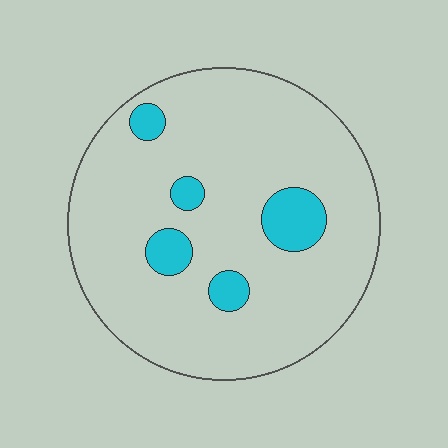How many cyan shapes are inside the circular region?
5.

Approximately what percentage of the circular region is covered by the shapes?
Approximately 10%.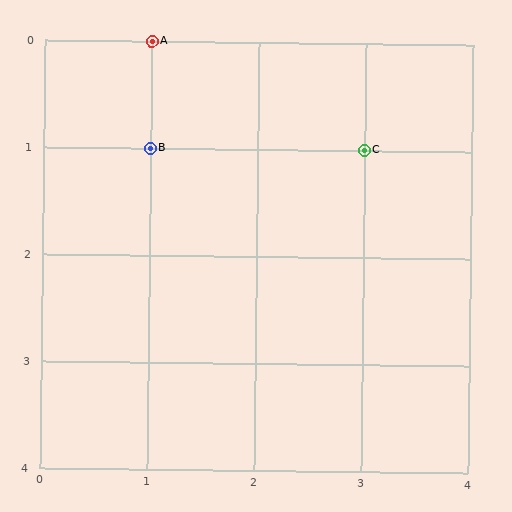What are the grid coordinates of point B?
Point B is at grid coordinates (1, 1).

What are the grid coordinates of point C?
Point C is at grid coordinates (3, 1).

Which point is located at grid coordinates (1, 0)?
Point A is at (1, 0).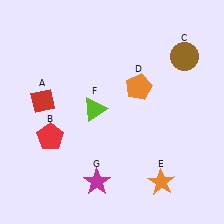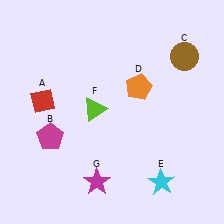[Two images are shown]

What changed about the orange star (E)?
In Image 1, E is orange. In Image 2, it changed to cyan.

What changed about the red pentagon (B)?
In Image 1, B is red. In Image 2, it changed to magenta.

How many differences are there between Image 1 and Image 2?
There are 2 differences between the two images.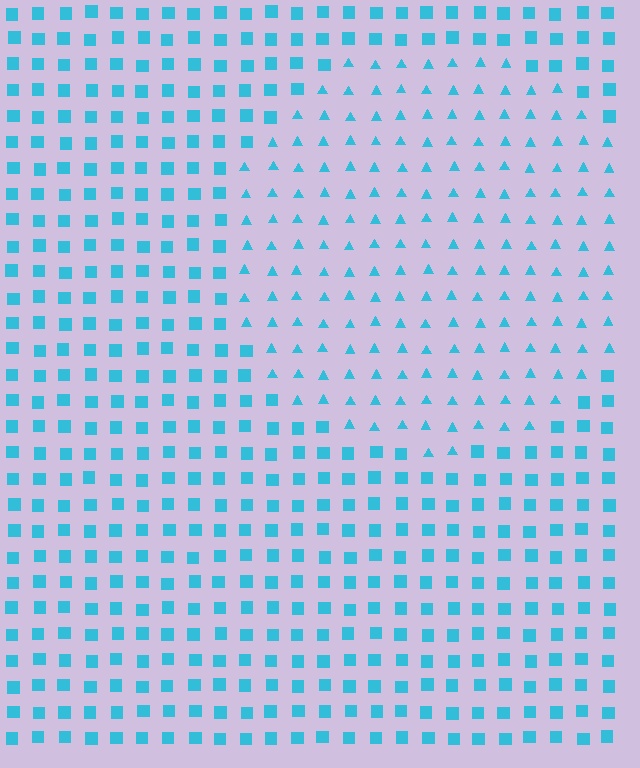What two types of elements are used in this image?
The image uses triangles inside the circle region and squares outside it.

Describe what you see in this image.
The image is filled with small cyan elements arranged in a uniform grid. A circle-shaped region contains triangles, while the surrounding area contains squares. The boundary is defined purely by the change in element shape.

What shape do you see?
I see a circle.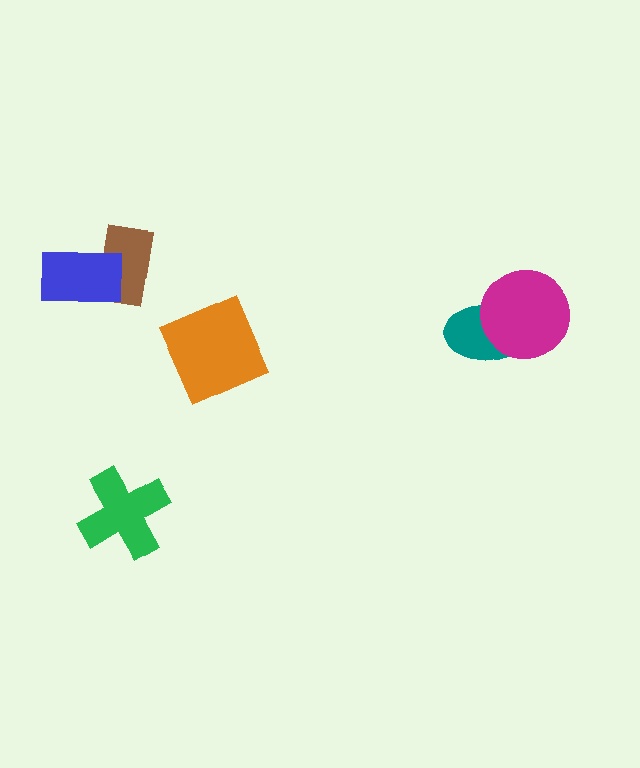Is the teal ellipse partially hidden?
Yes, it is partially covered by another shape.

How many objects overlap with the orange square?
0 objects overlap with the orange square.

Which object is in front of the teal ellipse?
The magenta circle is in front of the teal ellipse.